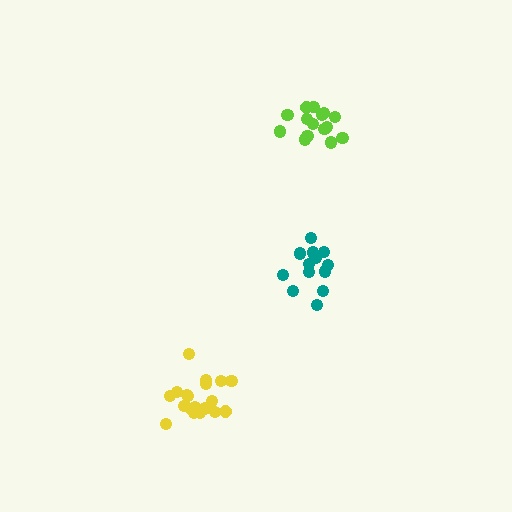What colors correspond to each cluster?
The clusters are colored: yellow, lime, teal.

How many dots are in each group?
Group 1: 19 dots, Group 2: 15 dots, Group 3: 13 dots (47 total).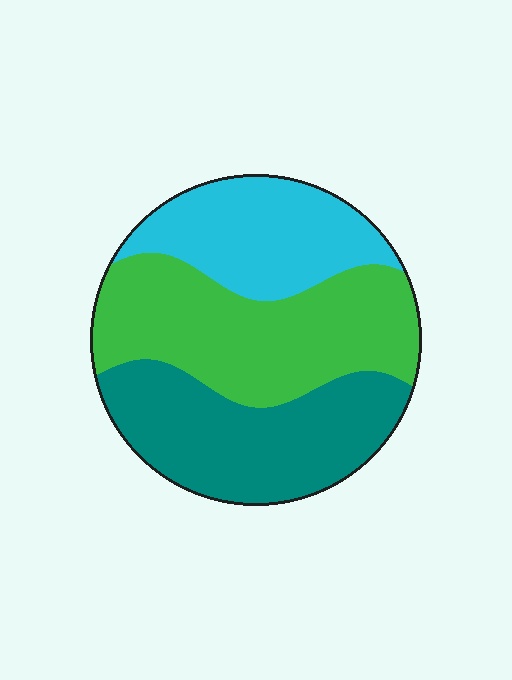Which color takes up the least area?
Cyan, at roughly 25%.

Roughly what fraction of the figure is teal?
Teal takes up about one third (1/3) of the figure.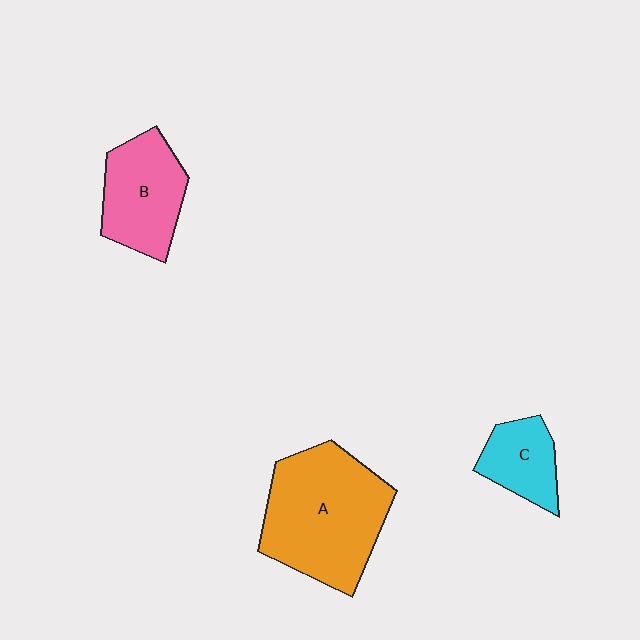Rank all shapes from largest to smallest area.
From largest to smallest: A (orange), B (pink), C (cyan).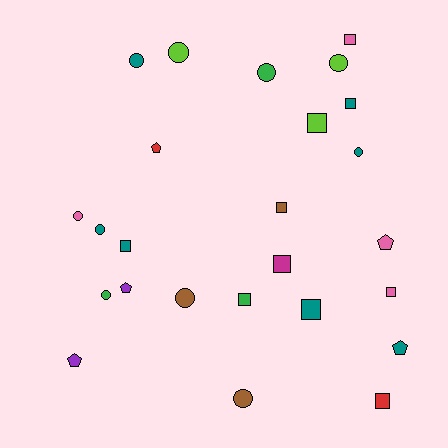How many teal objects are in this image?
There are 7 teal objects.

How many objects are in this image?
There are 25 objects.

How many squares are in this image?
There are 10 squares.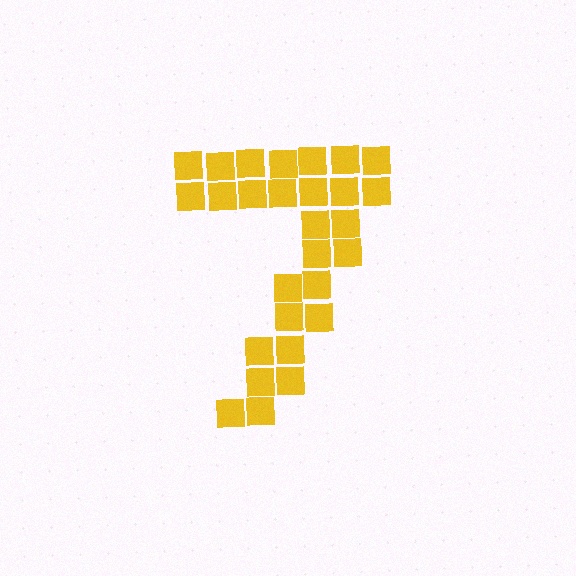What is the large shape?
The large shape is the digit 7.